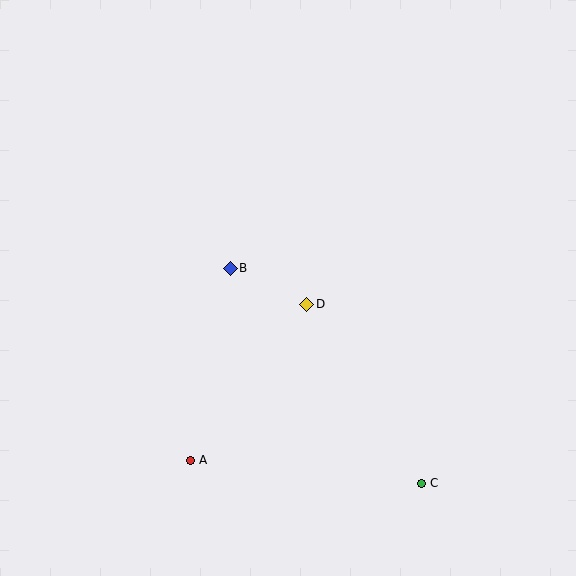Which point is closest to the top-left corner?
Point B is closest to the top-left corner.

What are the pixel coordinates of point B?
Point B is at (230, 268).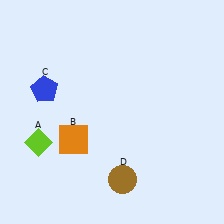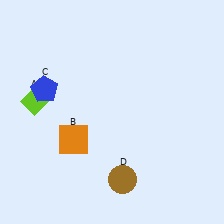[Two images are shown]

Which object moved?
The lime diamond (A) moved up.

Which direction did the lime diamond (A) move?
The lime diamond (A) moved up.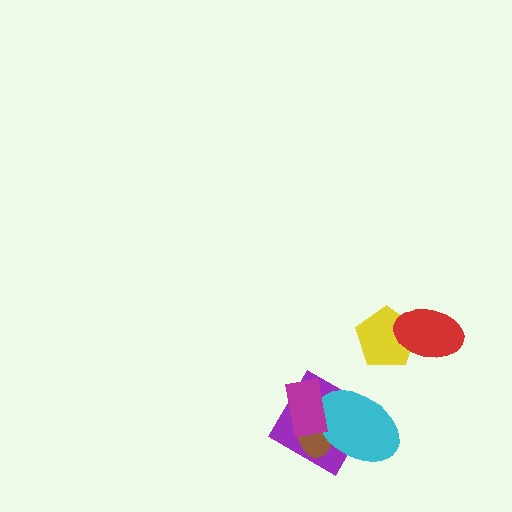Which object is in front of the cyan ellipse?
The magenta rectangle is in front of the cyan ellipse.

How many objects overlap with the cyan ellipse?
3 objects overlap with the cyan ellipse.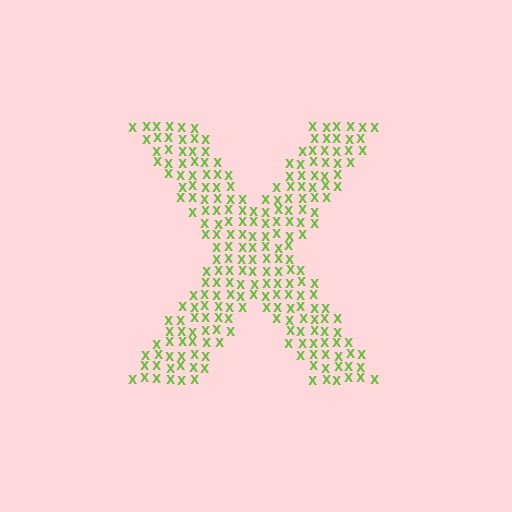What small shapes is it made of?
It is made of small letter X's.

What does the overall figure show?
The overall figure shows the letter X.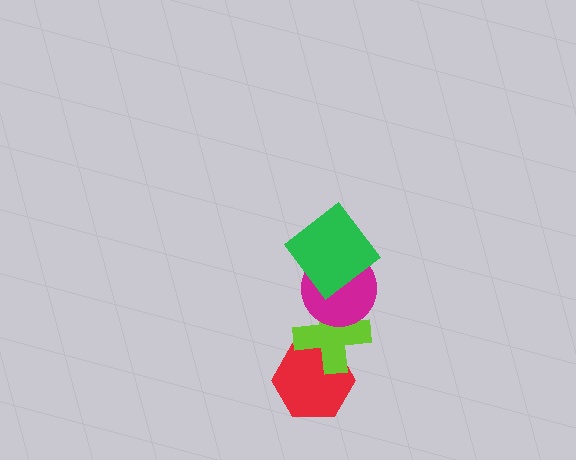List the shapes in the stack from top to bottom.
From top to bottom: the green diamond, the magenta circle, the lime cross, the red hexagon.